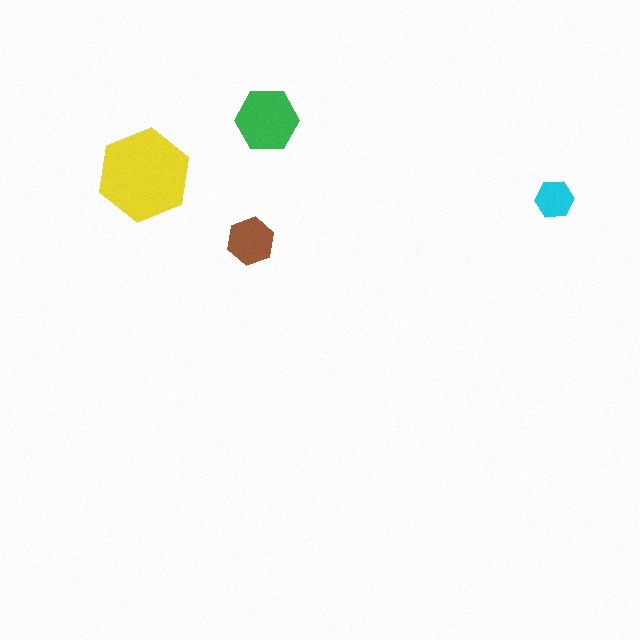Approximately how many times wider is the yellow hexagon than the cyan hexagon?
About 2.5 times wider.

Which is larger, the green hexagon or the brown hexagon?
The green one.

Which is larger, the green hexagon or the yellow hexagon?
The yellow one.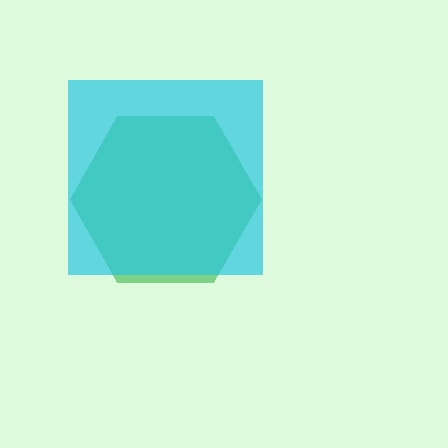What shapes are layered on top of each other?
The layered shapes are: a green hexagon, a cyan square.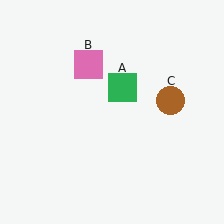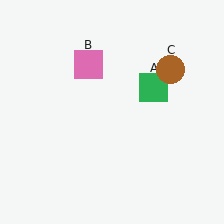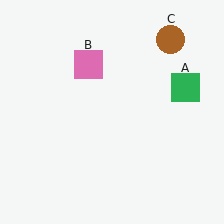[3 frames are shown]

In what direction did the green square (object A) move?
The green square (object A) moved right.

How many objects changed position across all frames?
2 objects changed position: green square (object A), brown circle (object C).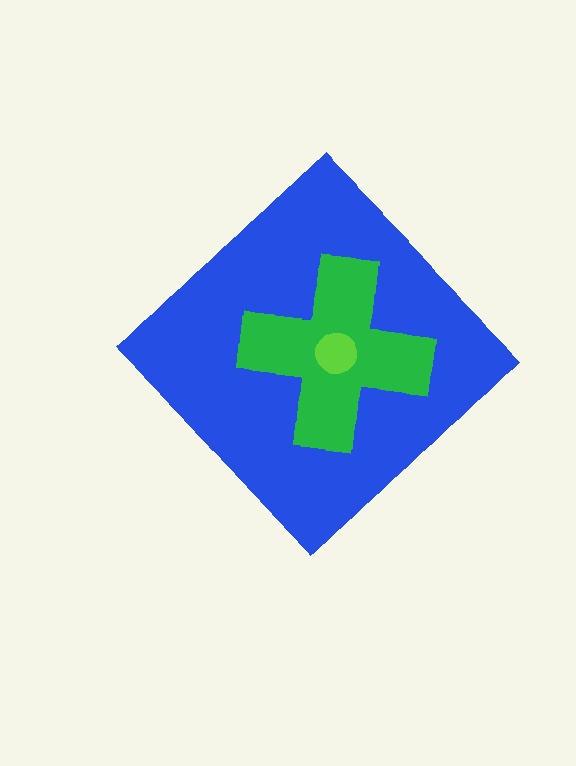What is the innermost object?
The lime circle.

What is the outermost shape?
The blue diamond.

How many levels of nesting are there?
3.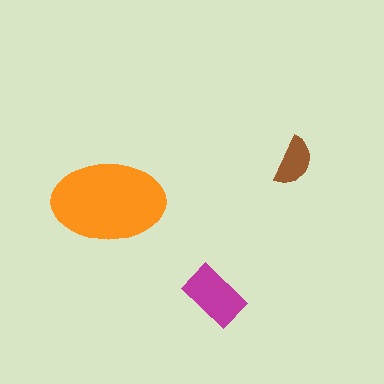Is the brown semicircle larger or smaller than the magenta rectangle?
Smaller.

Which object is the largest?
The orange ellipse.